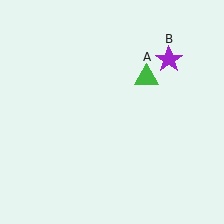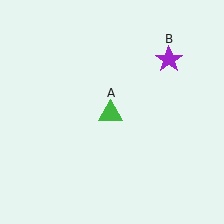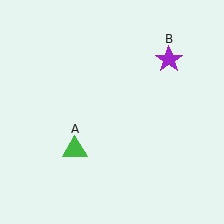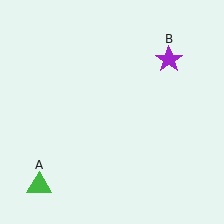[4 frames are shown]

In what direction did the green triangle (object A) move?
The green triangle (object A) moved down and to the left.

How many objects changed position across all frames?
1 object changed position: green triangle (object A).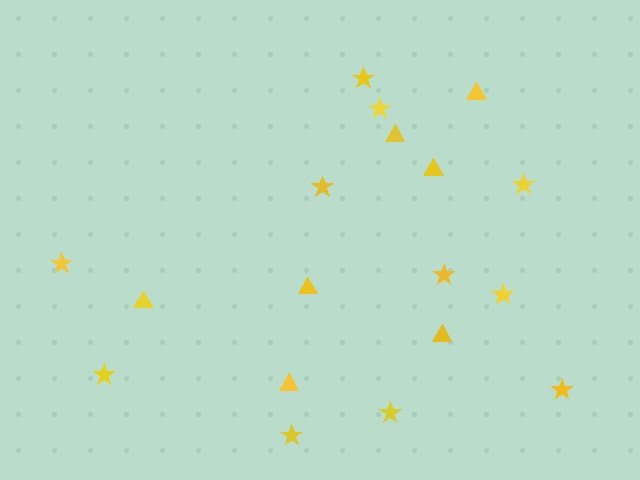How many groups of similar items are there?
There are 2 groups: one group of stars (11) and one group of triangles (7).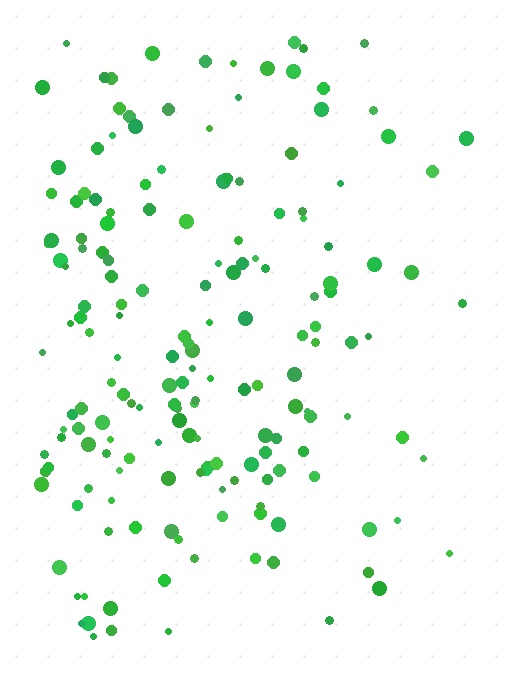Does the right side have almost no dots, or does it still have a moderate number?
Still a moderate number, just noticeably fewer than the left.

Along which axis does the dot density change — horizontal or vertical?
Horizontal.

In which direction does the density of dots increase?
From right to left, with the left side densest.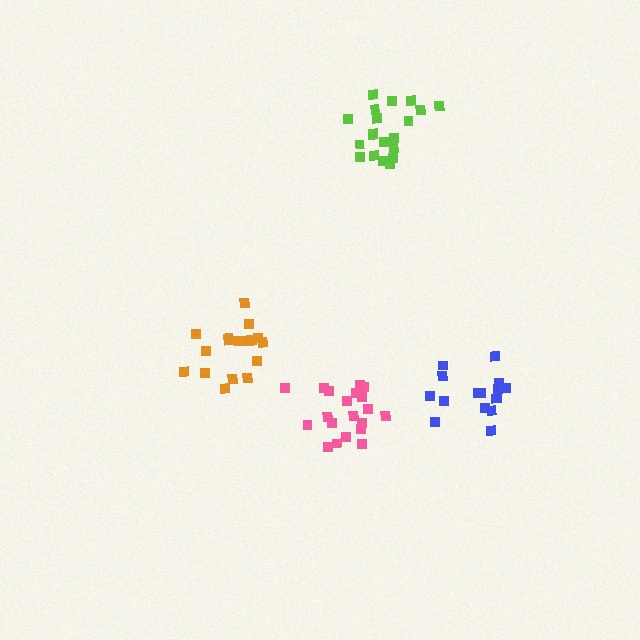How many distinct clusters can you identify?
There are 4 distinct clusters.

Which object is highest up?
The lime cluster is topmost.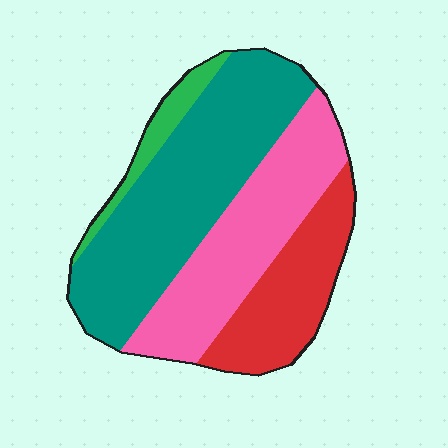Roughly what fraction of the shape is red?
Red covers around 20% of the shape.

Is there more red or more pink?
Pink.